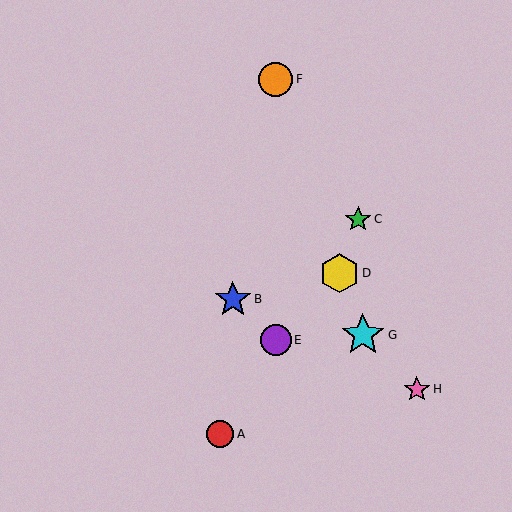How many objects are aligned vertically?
2 objects (E, F) are aligned vertically.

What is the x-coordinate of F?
Object F is at x≈276.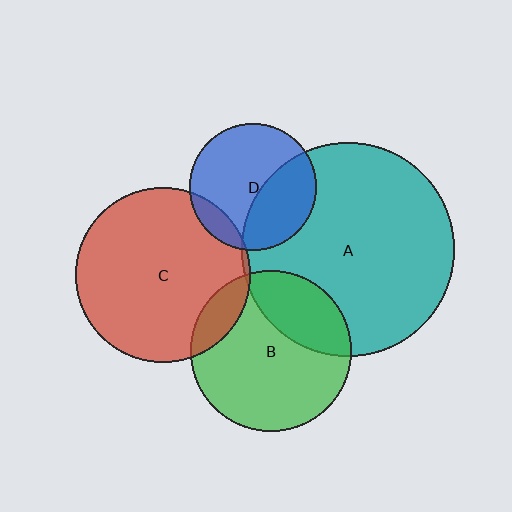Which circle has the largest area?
Circle A (teal).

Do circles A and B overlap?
Yes.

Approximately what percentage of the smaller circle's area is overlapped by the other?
Approximately 30%.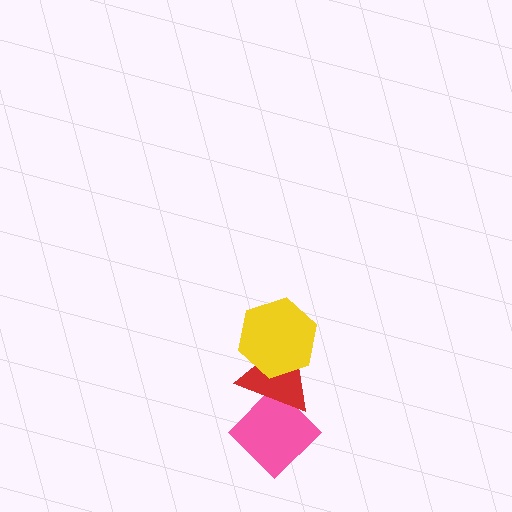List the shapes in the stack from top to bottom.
From top to bottom: the yellow hexagon, the red triangle, the pink diamond.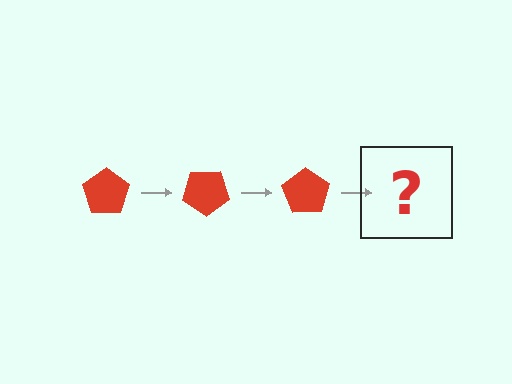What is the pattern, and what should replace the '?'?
The pattern is that the pentagon rotates 35 degrees each step. The '?' should be a red pentagon rotated 105 degrees.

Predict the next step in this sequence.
The next step is a red pentagon rotated 105 degrees.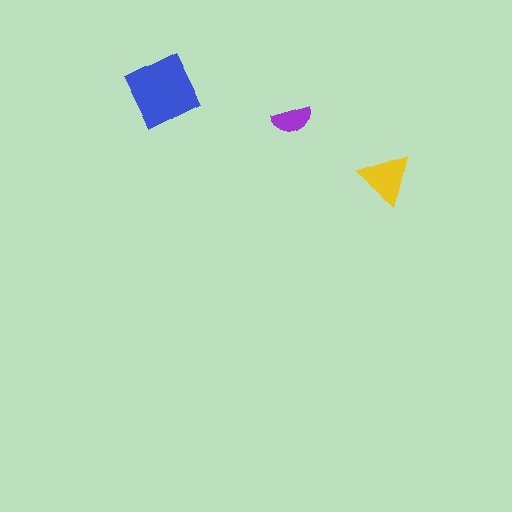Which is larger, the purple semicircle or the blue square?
The blue square.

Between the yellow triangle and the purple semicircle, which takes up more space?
The yellow triangle.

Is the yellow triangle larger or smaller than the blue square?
Smaller.